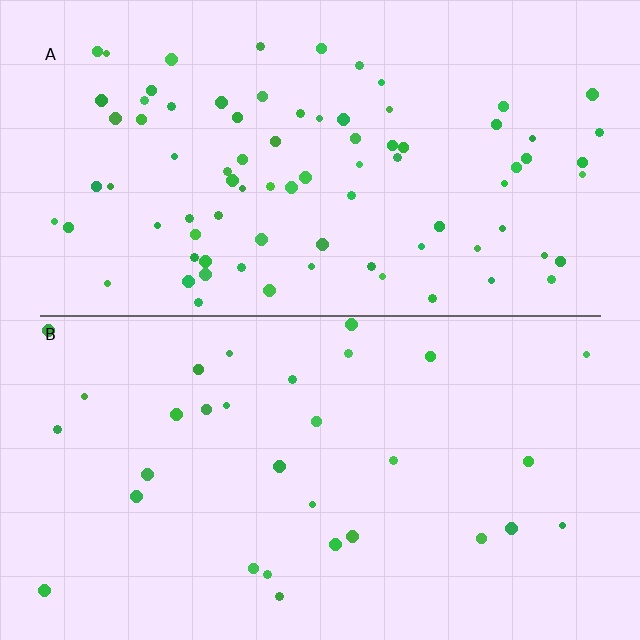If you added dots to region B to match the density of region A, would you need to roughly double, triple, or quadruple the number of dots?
Approximately triple.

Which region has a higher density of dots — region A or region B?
A (the top).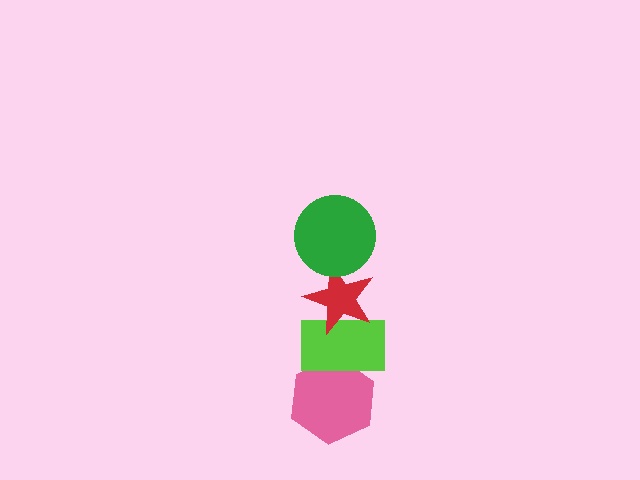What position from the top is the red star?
The red star is 2nd from the top.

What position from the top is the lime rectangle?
The lime rectangle is 3rd from the top.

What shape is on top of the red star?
The green circle is on top of the red star.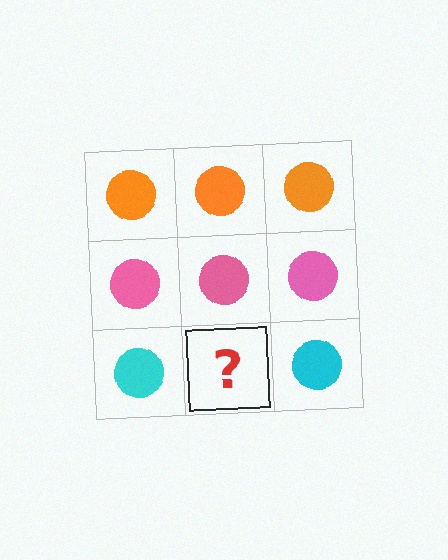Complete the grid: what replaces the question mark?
The question mark should be replaced with a cyan circle.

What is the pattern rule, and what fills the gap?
The rule is that each row has a consistent color. The gap should be filled with a cyan circle.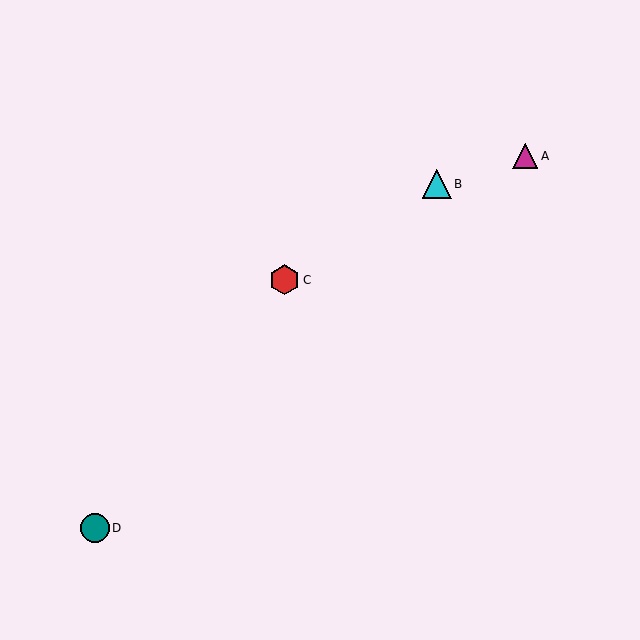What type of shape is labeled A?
Shape A is a magenta triangle.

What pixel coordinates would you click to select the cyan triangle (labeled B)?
Click at (437, 184) to select the cyan triangle B.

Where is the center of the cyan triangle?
The center of the cyan triangle is at (437, 184).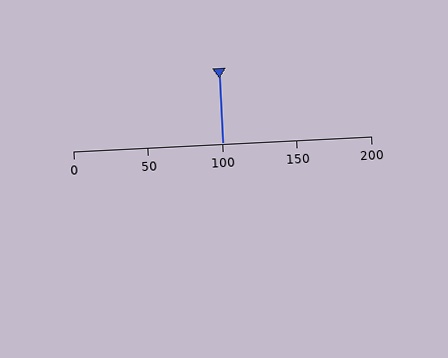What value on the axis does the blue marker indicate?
The marker indicates approximately 100.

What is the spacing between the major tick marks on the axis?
The major ticks are spaced 50 apart.